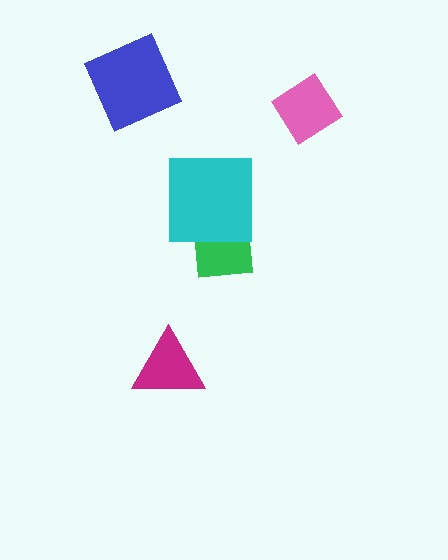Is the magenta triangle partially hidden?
No, no other shape covers it.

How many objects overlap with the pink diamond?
0 objects overlap with the pink diamond.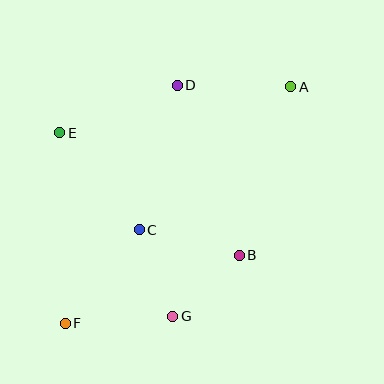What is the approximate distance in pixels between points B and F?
The distance between B and F is approximately 187 pixels.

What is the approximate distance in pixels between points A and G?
The distance between A and G is approximately 258 pixels.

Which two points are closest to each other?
Points B and G are closest to each other.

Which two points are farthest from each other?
Points A and F are farthest from each other.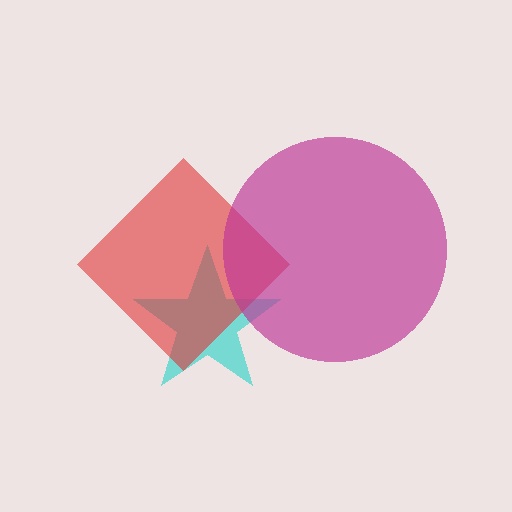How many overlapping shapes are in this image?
There are 3 overlapping shapes in the image.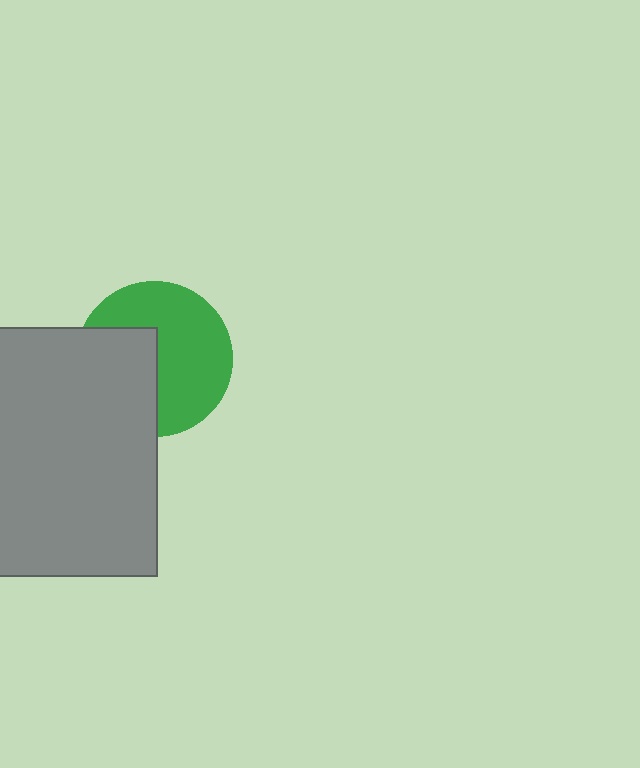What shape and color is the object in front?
The object in front is a gray rectangle.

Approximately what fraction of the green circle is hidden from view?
Roughly 39% of the green circle is hidden behind the gray rectangle.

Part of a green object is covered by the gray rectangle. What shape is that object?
It is a circle.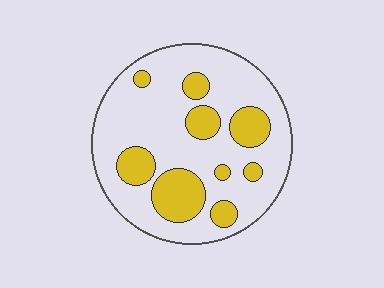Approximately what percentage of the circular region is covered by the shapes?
Approximately 25%.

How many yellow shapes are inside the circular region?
9.